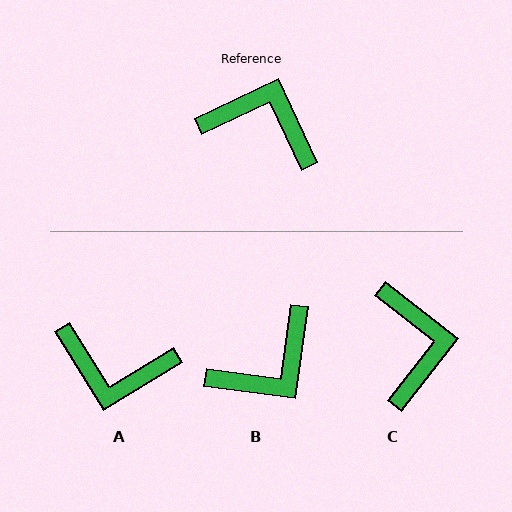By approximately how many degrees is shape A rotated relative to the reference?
Approximately 174 degrees clockwise.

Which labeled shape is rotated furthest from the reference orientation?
A, about 174 degrees away.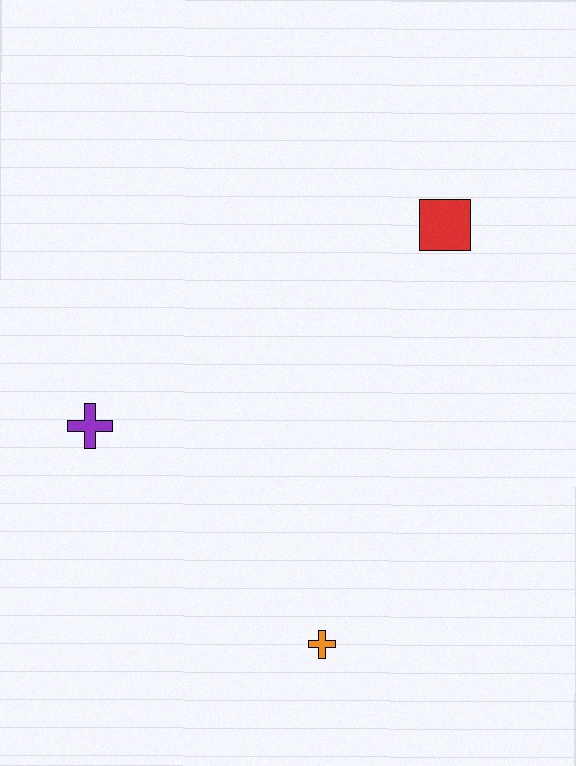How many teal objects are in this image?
There are no teal objects.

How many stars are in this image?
There are no stars.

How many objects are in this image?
There are 3 objects.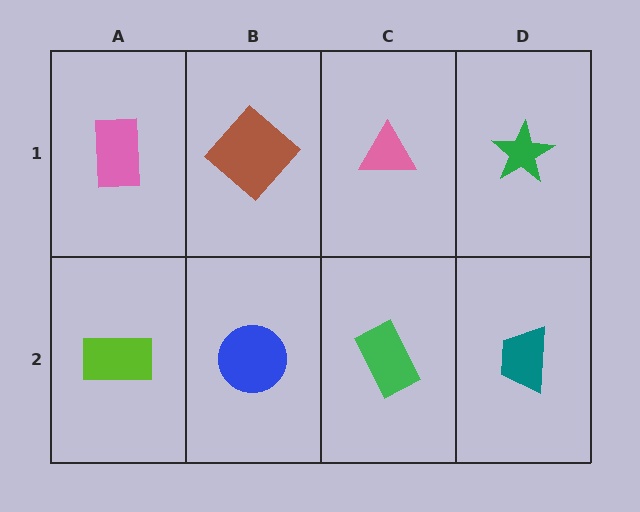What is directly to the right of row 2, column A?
A blue circle.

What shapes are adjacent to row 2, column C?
A pink triangle (row 1, column C), a blue circle (row 2, column B), a teal trapezoid (row 2, column D).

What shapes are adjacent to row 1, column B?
A blue circle (row 2, column B), a pink rectangle (row 1, column A), a pink triangle (row 1, column C).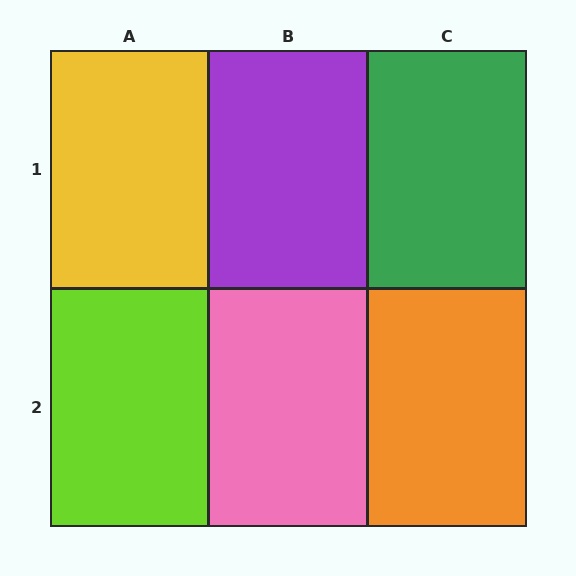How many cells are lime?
1 cell is lime.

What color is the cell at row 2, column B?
Pink.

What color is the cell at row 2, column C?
Orange.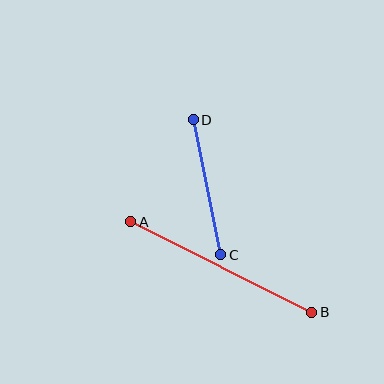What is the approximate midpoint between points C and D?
The midpoint is at approximately (207, 187) pixels.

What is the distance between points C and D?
The distance is approximately 138 pixels.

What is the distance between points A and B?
The distance is approximately 202 pixels.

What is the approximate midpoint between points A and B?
The midpoint is at approximately (221, 267) pixels.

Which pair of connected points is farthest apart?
Points A and B are farthest apart.